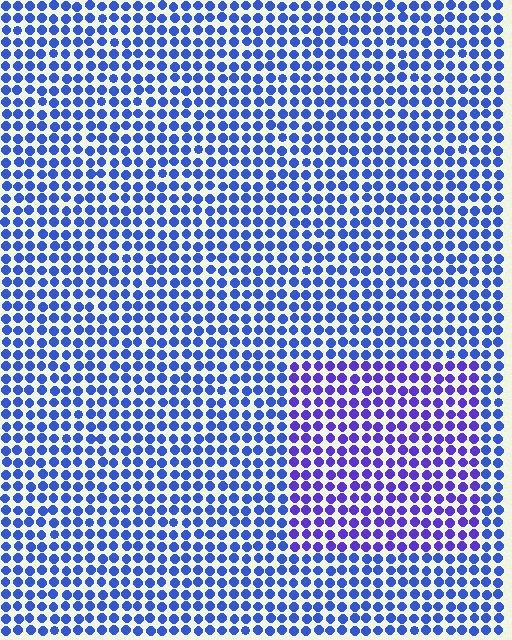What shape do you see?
I see a rectangle.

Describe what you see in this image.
The image is filled with small blue elements in a uniform arrangement. A rectangle-shaped region is visible where the elements are tinted to a slightly different hue, forming a subtle color boundary.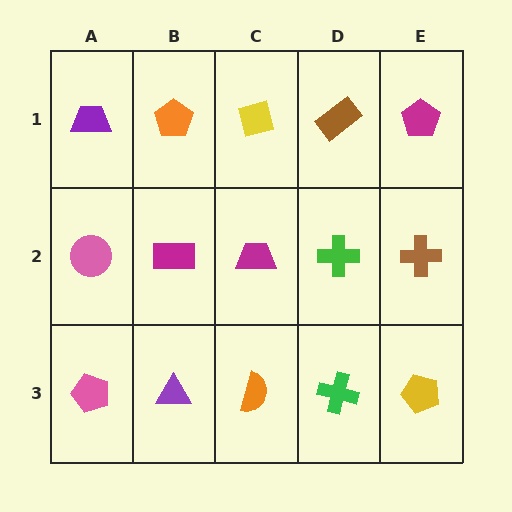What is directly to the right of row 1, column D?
A magenta pentagon.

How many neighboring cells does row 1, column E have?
2.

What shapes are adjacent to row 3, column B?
A magenta rectangle (row 2, column B), a pink pentagon (row 3, column A), an orange semicircle (row 3, column C).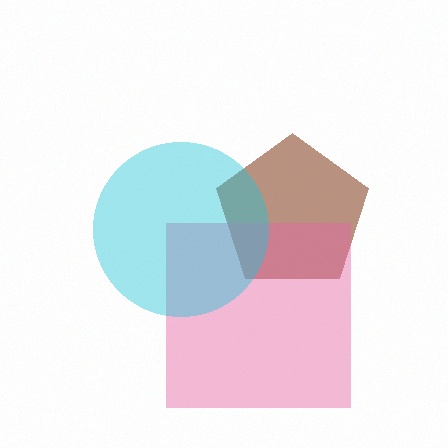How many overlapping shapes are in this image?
There are 3 overlapping shapes in the image.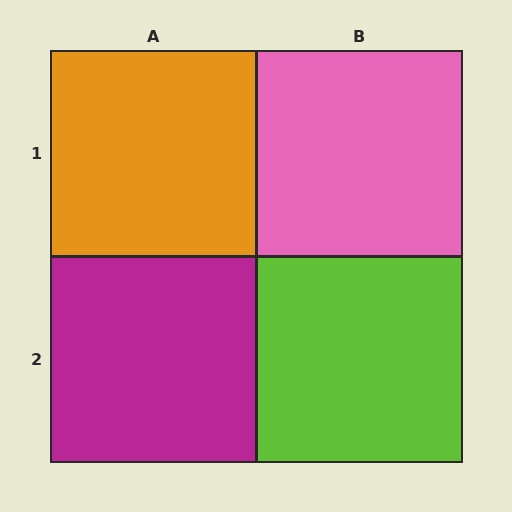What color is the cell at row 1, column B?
Pink.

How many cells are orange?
1 cell is orange.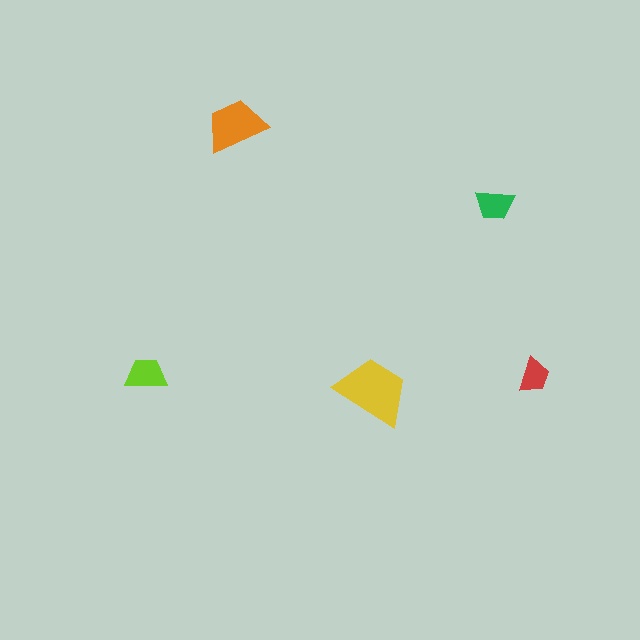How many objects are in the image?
There are 5 objects in the image.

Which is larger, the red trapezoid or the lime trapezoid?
The lime one.